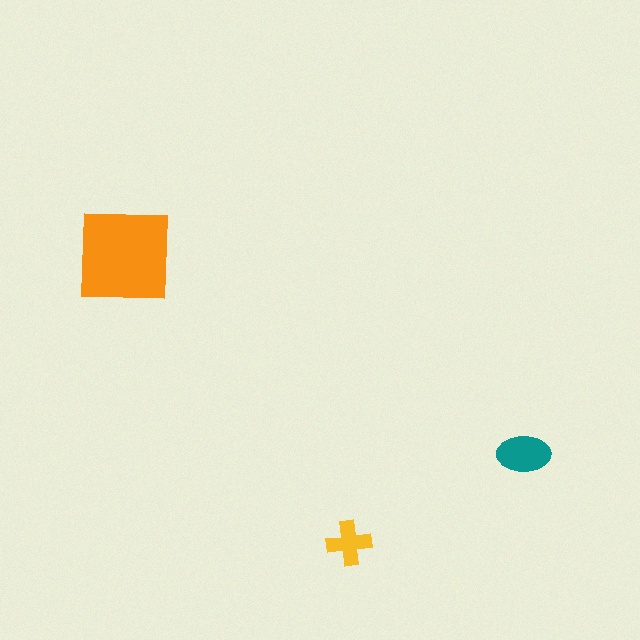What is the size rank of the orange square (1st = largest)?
1st.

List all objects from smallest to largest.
The yellow cross, the teal ellipse, the orange square.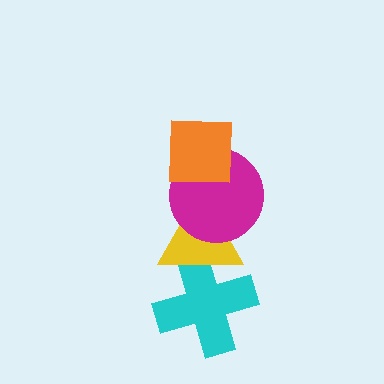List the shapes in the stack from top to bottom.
From top to bottom: the orange square, the magenta circle, the yellow triangle, the cyan cross.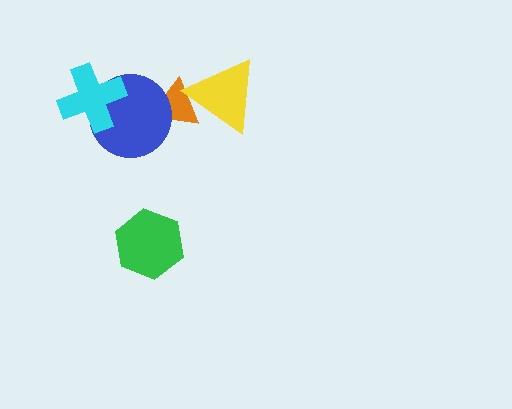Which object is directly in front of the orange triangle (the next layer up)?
The blue circle is directly in front of the orange triangle.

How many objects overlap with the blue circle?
2 objects overlap with the blue circle.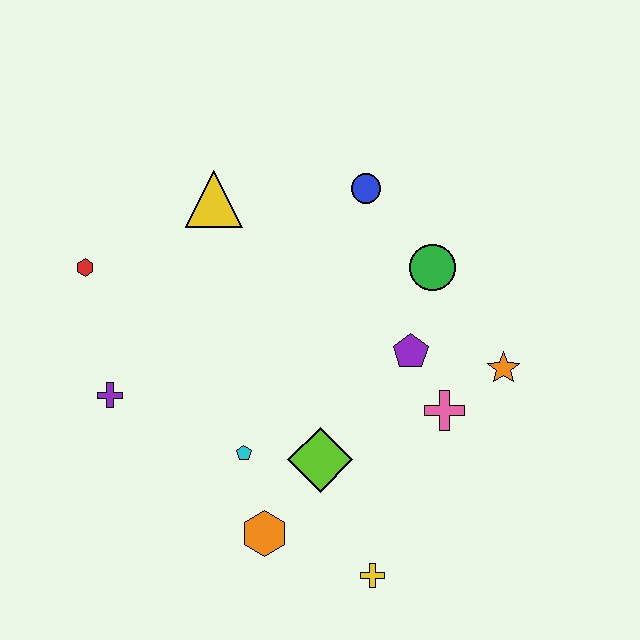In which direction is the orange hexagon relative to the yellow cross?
The orange hexagon is to the left of the yellow cross.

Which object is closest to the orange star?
The pink cross is closest to the orange star.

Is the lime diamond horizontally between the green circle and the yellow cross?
No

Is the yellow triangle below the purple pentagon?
No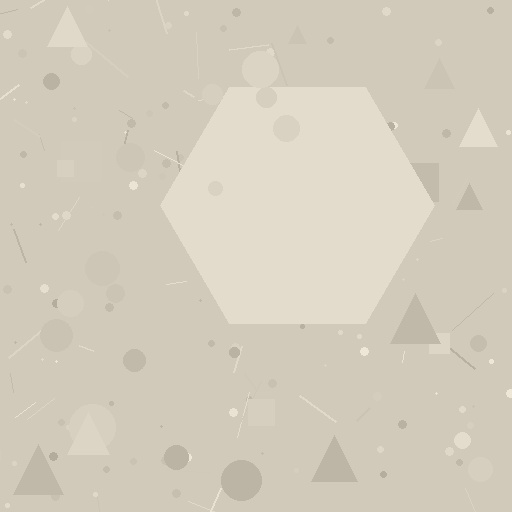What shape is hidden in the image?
A hexagon is hidden in the image.